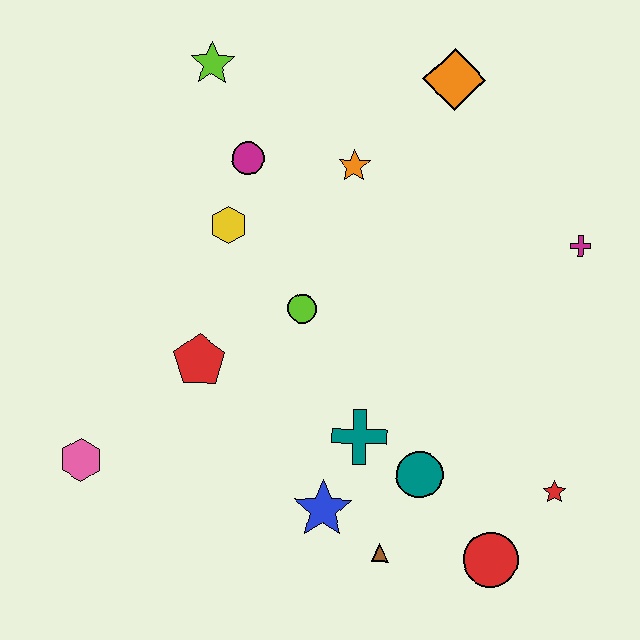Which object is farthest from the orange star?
The red circle is farthest from the orange star.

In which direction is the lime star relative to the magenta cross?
The lime star is to the left of the magenta cross.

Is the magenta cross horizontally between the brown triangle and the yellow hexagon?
No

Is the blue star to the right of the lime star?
Yes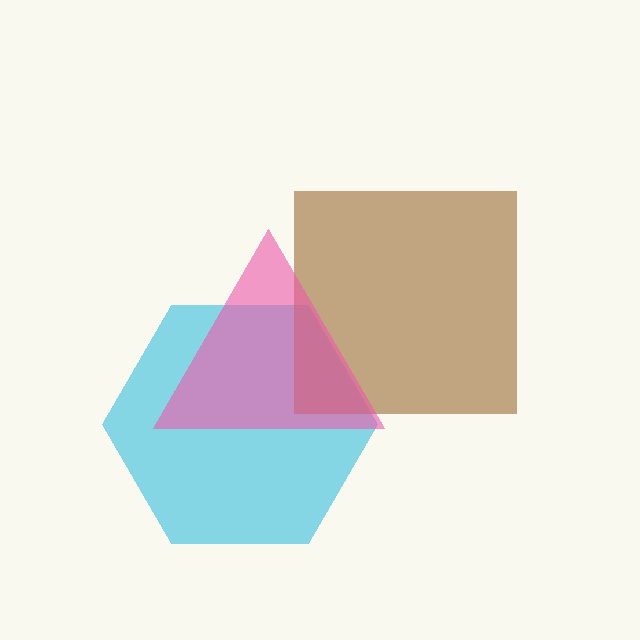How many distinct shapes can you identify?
There are 3 distinct shapes: a cyan hexagon, a brown square, a pink triangle.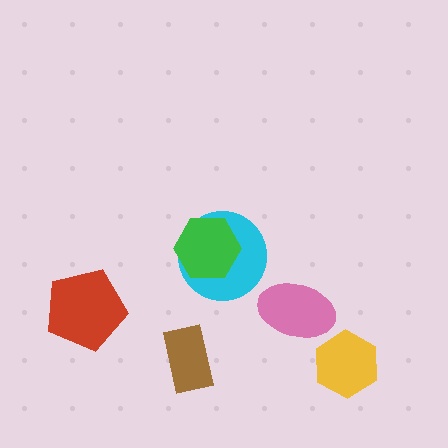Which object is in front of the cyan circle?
The green hexagon is in front of the cyan circle.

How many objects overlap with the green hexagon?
1 object overlaps with the green hexagon.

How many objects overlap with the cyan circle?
1 object overlaps with the cyan circle.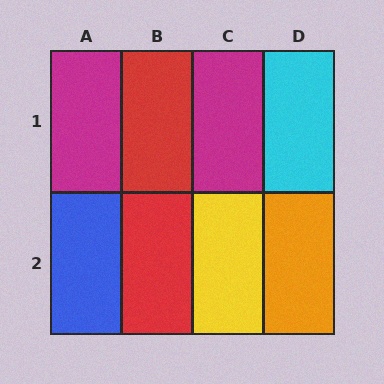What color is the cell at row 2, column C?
Yellow.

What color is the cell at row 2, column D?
Orange.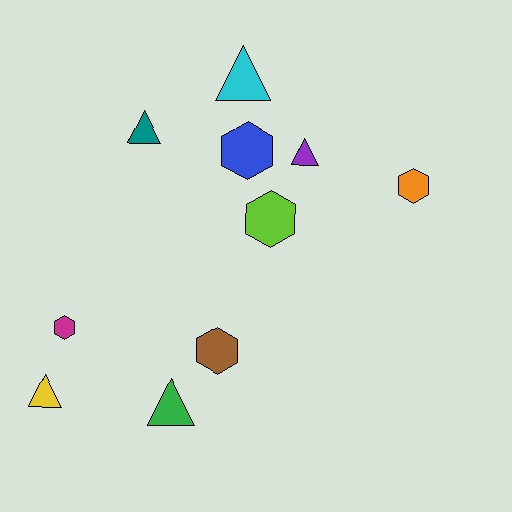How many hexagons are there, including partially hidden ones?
There are 5 hexagons.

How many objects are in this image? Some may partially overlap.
There are 10 objects.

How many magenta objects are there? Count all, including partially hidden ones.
There is 1 magenta object.